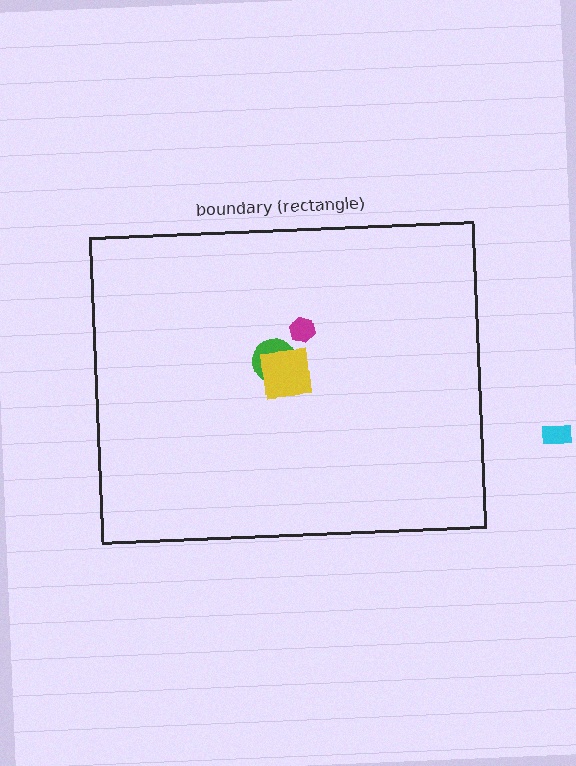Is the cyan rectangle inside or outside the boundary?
Outside.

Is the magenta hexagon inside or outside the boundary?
Inside.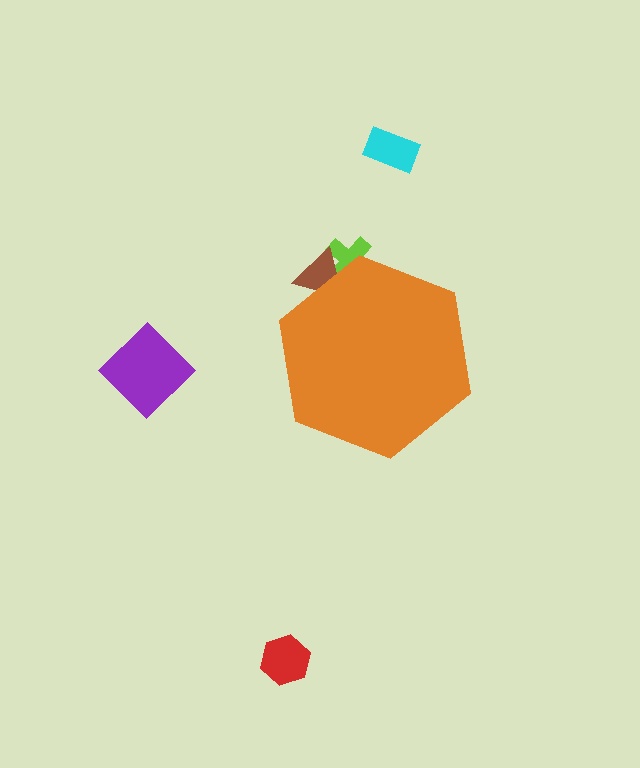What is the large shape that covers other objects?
An orange hexagon.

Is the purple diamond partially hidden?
No, the purple diamond is fully visible.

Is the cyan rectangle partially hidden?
No, the cyan rectangle is fully visible.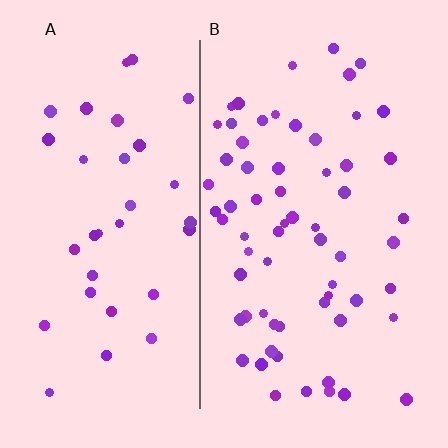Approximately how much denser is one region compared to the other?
Approximately 1.8× — region B over region A.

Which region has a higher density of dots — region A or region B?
B (the right).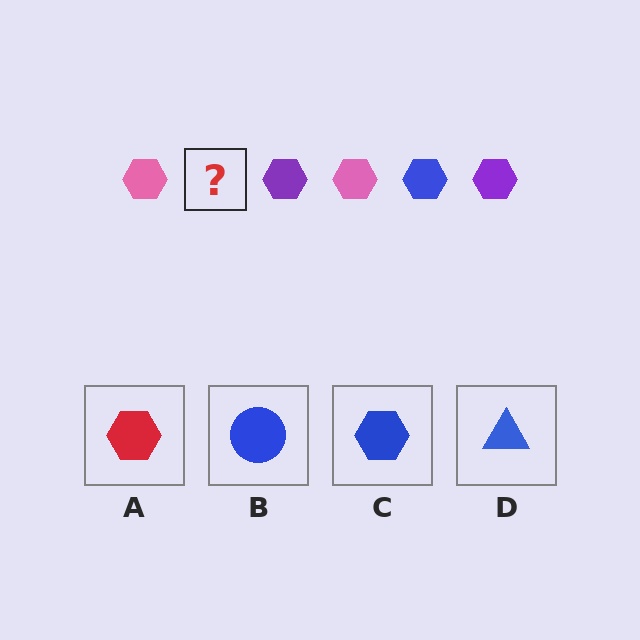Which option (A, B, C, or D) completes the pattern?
C.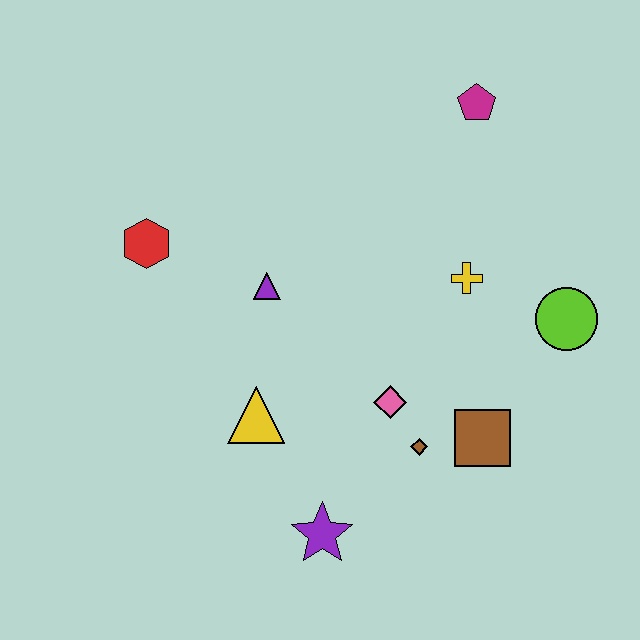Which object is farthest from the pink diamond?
The magenta pentagon is farthest from the pink diamond.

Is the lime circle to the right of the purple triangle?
Yes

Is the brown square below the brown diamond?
No